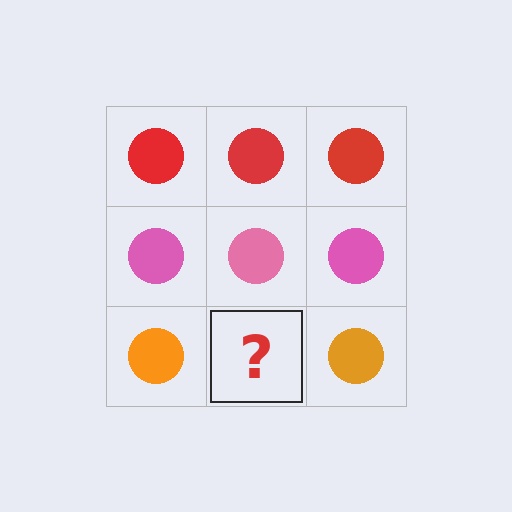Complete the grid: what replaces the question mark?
The question mark should be replaced with an orange circle.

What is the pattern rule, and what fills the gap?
The rule is that each row has a consistent color. The gap should be filled with an orange circle.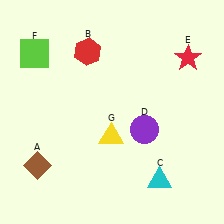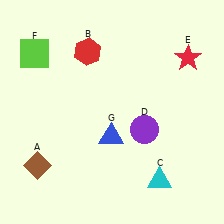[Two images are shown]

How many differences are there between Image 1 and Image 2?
There is 1 difference between the two images.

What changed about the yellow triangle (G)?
In Image 1, G is yellow. In Image 2, it changed to blue.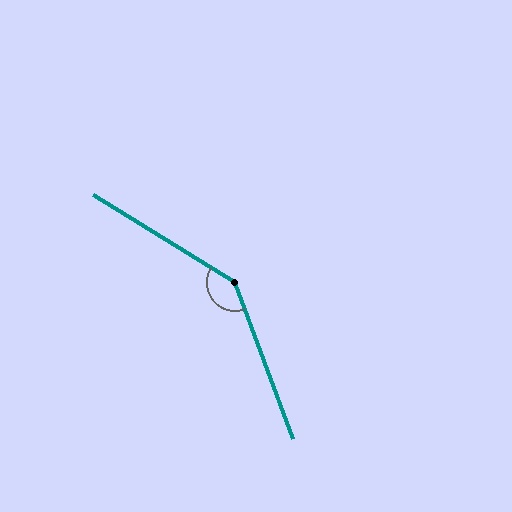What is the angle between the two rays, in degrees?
Approximately 142 degrees.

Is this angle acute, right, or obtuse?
It is obtuse.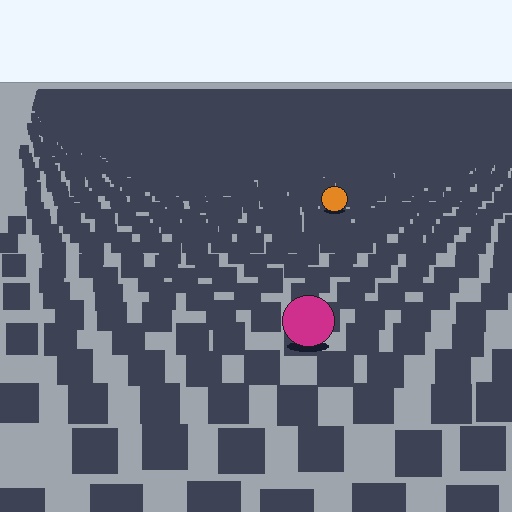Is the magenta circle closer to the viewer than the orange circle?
Yes. The magenta circle is closer — you can tell from the texture gradient: the ground texture is coarser near it.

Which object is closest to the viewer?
The magenta circle is closest. The texture marks near it are larger and more spread out.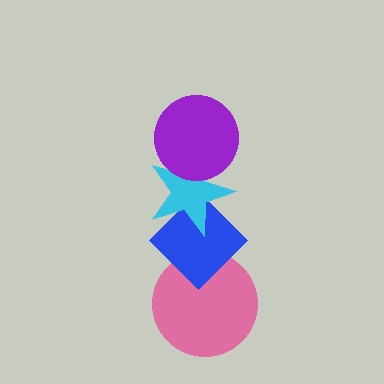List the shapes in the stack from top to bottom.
From top to bottom: the purple circle, the cyan star, the blue diamond, the pink circle.